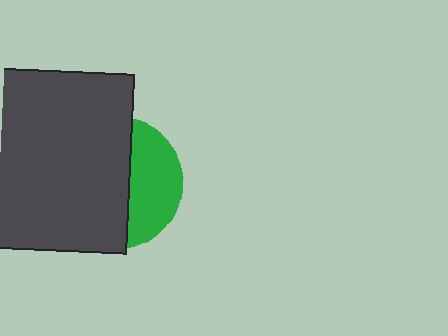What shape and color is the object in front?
The object in front is a dark gray rectangle.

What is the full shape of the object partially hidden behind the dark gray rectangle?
The partially hidden object is a green circle.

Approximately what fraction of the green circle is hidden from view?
Roughly 63% of the green circle is hidden behind the dark gray rectangle.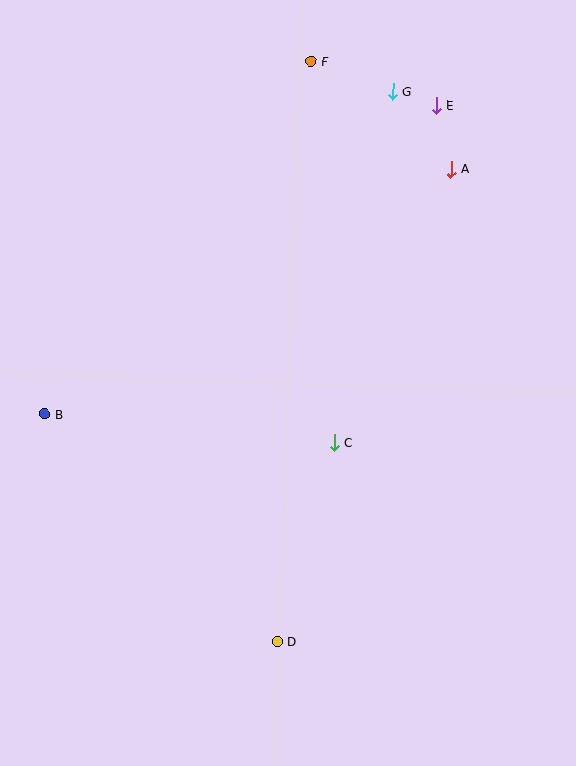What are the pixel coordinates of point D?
Point D is at (277, 641).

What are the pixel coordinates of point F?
Point F is at (311, 61).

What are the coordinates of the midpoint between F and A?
The midpoint between F and A is at (381, 115).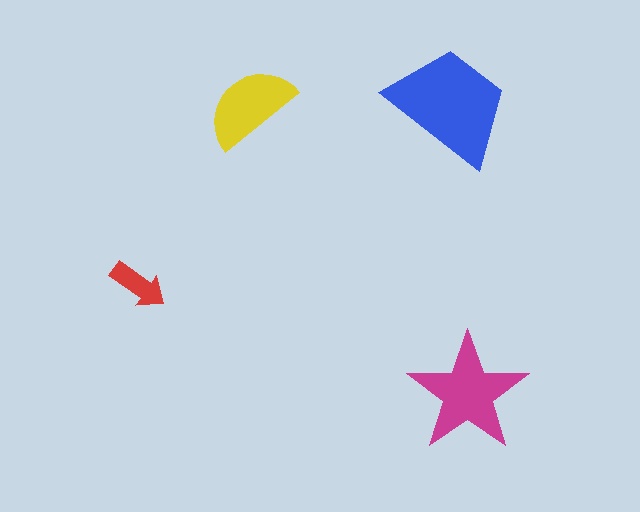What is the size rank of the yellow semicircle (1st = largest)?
3rd.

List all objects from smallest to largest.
The red arrow, the yellow semicircle, the magenta star, the blue trapezoid.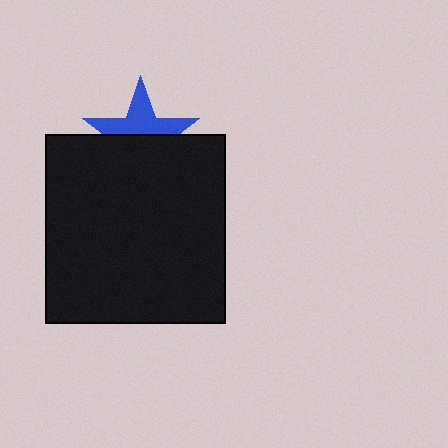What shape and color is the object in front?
The object in front is a black rectangle.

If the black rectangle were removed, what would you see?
You would see the complete blue star.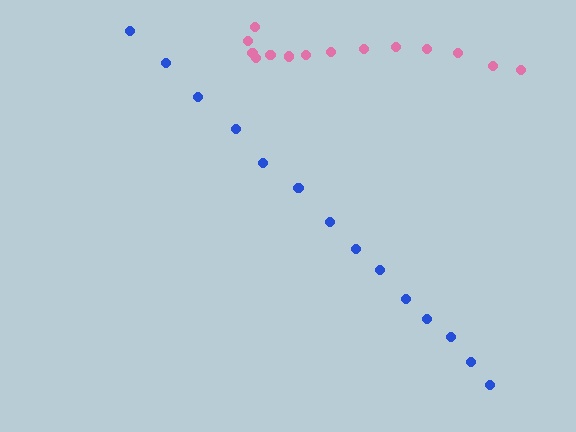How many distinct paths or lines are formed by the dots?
There are 2 distinct paths.